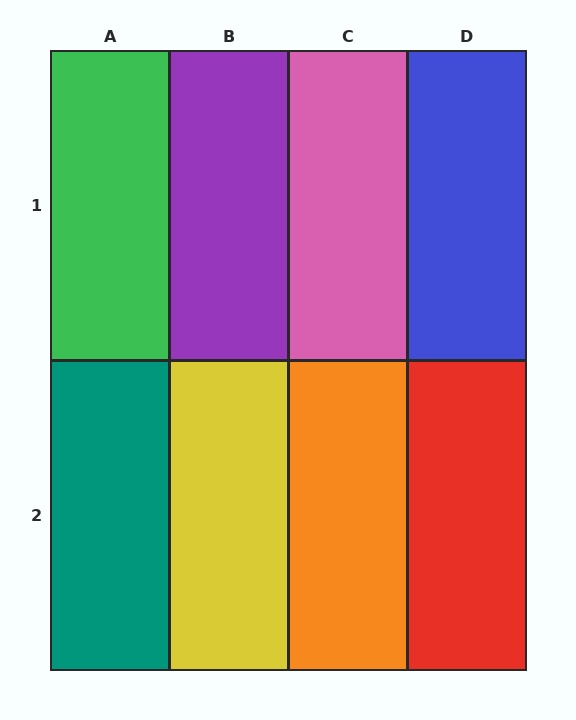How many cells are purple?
1 cell is purple.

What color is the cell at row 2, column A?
Teal.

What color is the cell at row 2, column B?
Yellow.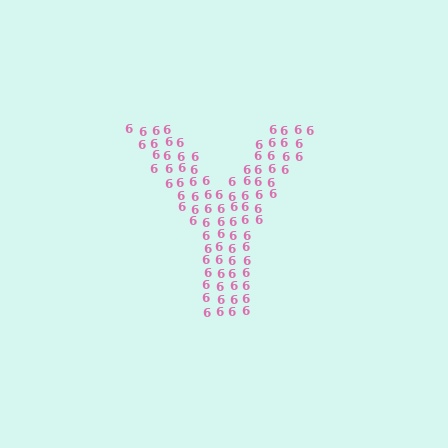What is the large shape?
The large shape is the letter Y.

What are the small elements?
The small elements are digit 6's.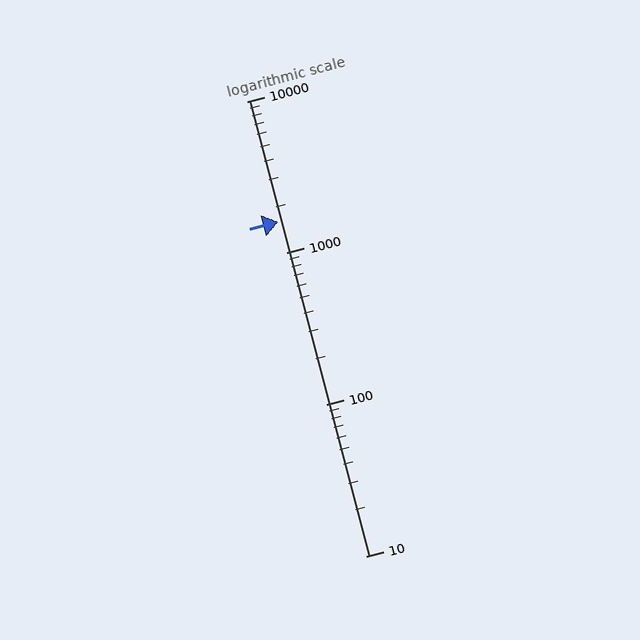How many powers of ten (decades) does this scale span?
The scale spans 3 decades, from 10 to 10000.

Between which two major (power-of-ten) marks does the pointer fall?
The pointer is between 1000 and 10000.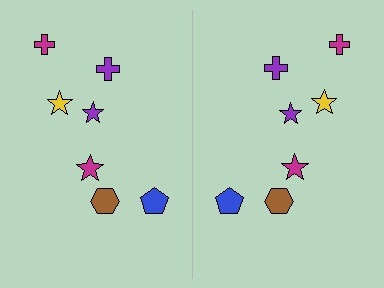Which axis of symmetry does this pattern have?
The pattern has a vertical axis of symmetry running through the center of the image.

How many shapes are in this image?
There are 14 shapes in this image.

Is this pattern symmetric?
Yes, this pattern has bilateral (reflection) symmetry.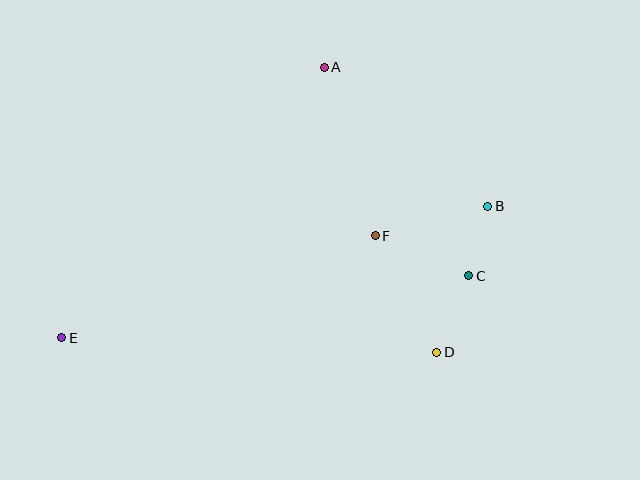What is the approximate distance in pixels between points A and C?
The distance between A and C is approximately 254 pixels.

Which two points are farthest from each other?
Points B and E are farthest from each other.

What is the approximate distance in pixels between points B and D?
The distance between B and D is approximately 155 pixels.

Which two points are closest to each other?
Points B and C are closest to each other.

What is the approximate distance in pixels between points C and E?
The distance between C and E is approximately 412 pixels.